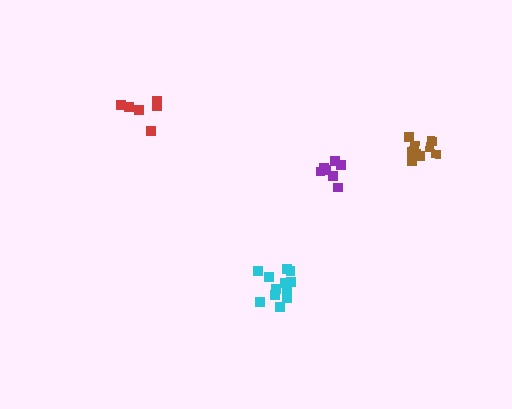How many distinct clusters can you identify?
There are 4 distinct clusters.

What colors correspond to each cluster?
The clusters are colored: purple, brown, cyan, red.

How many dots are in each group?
Group 1: 7 dots, Group 2: 9 dots, Group 3: 12 dots, Group 4: 6 dots (34 total).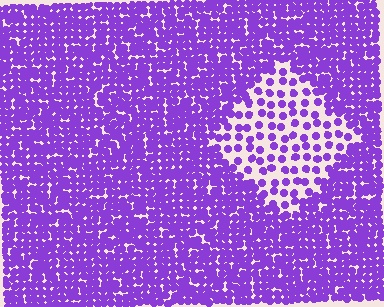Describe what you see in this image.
The image contains small purple elements arranged at two different densities. A diamond-shaped region is visible where the elements are less densely packed than the surrounding area.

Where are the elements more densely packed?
The elements are more densely packed outside the diamond boundary.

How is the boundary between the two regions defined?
The boundary is defined by a change in element density (approximately 2.6x ratio). All elements are the same color, size, and shape.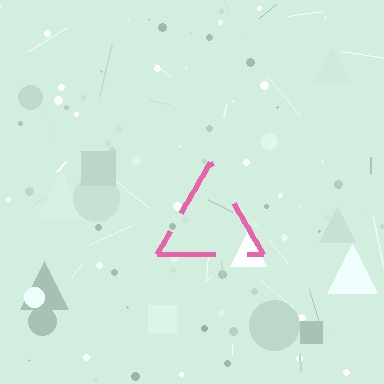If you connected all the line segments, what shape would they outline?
They would outline a triangle.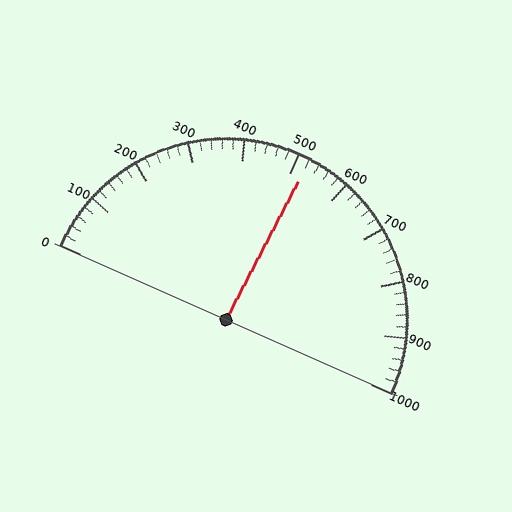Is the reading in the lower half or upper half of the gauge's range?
The reading is in the upper half of the range (0 to 1000).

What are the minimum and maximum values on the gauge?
The gauge ranges from 0 to 1000.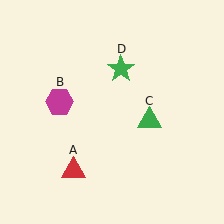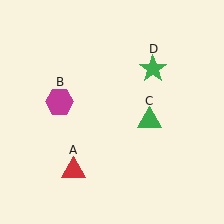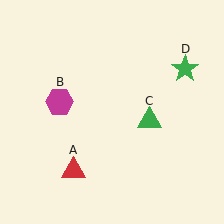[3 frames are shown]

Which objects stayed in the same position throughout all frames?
Red triangle (object A) and magenta hexagon (object B) and green triangle (object C) remained stationary.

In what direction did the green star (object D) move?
The green star (object D) moved right.